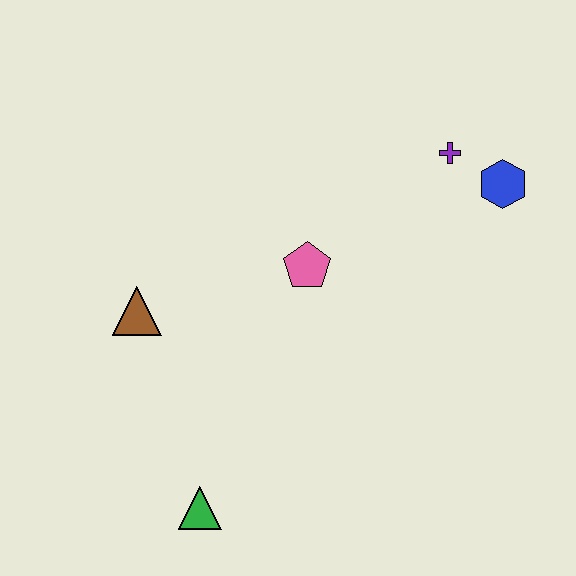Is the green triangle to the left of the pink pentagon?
Yes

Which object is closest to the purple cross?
The blue hexagon is closest to the purple cross.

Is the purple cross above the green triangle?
Yes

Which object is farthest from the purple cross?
The green triangle is farthest from the purple cross.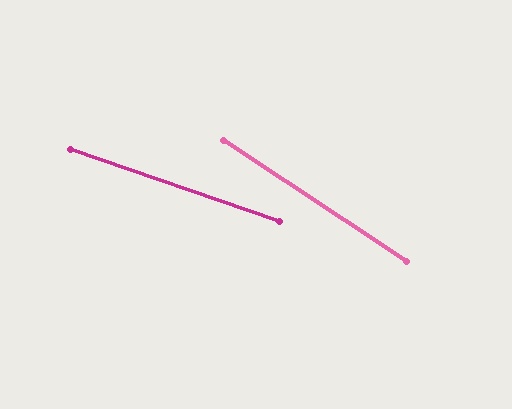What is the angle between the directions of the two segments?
Approximately 14 degrees.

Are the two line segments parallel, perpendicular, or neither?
Neither parallel nor perpendicular — they differ by about 14°.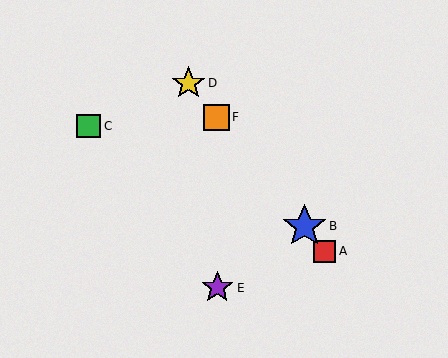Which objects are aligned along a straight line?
Objects A, B, D, F are aligned along a straight line.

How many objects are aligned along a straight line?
4 objects (A, B, D, F) are aligned along a straight line.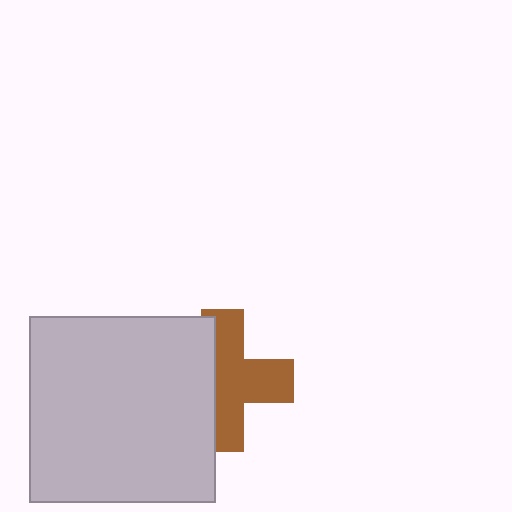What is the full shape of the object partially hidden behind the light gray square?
The partially hidden object is a brown cross.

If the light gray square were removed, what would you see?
You would see the complete brown cross.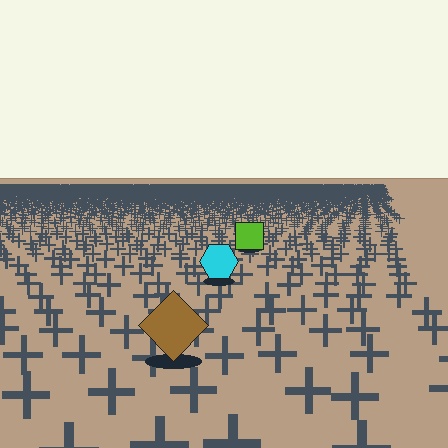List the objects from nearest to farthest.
From nearest to farthest: the brown diamond, the cyan hexagon, the lime square.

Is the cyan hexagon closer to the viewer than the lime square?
Yes. The cyan hexagon is closer — you can tell from the texture gradient: the ground texture is coarser near it.